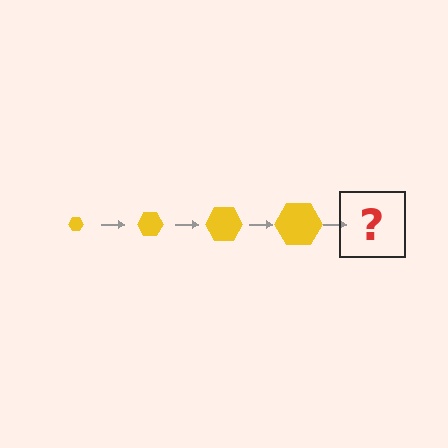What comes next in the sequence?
The next element should be a yellow hexagon, larger than the previous one.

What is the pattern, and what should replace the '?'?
The pattern is that the hexagon gets progressively larger each step. The '?' should be a yellow hexagon, larger than the previous one.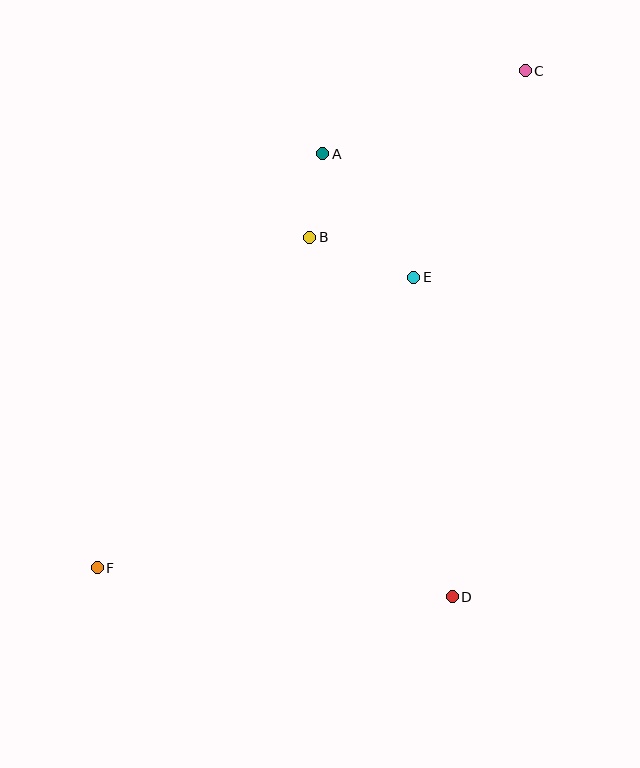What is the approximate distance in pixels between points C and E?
The distance between C and E is approximately 234 pixels.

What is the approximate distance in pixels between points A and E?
The distance between A and E is approximately 153 pixels.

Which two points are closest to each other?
Points A and B are closest to each other.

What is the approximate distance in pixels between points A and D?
The distance between A and D is approximately 461 pixels.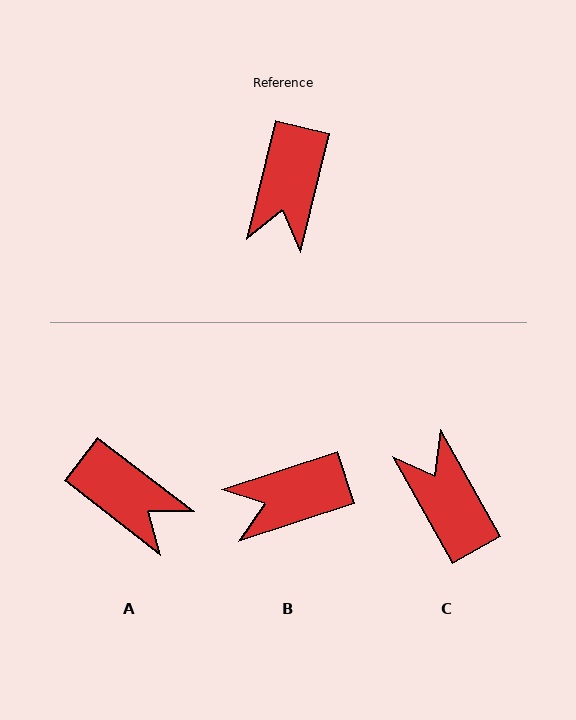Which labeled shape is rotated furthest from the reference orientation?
C, about 137 degrees away.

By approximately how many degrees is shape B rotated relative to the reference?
Approximately 58 degrees clockwise.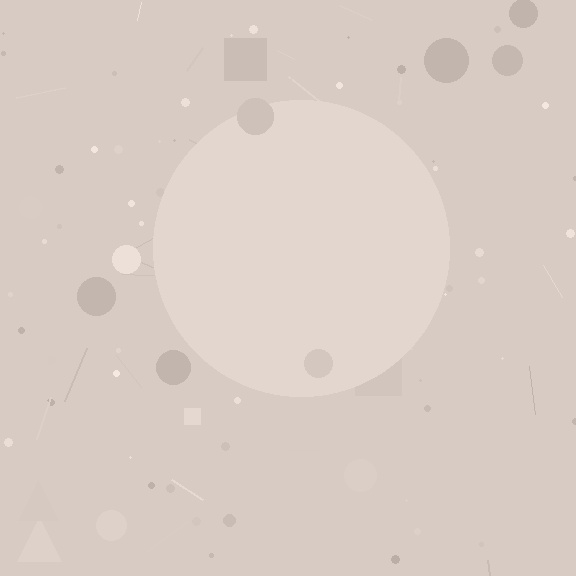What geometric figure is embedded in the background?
A circle is embedded in the background.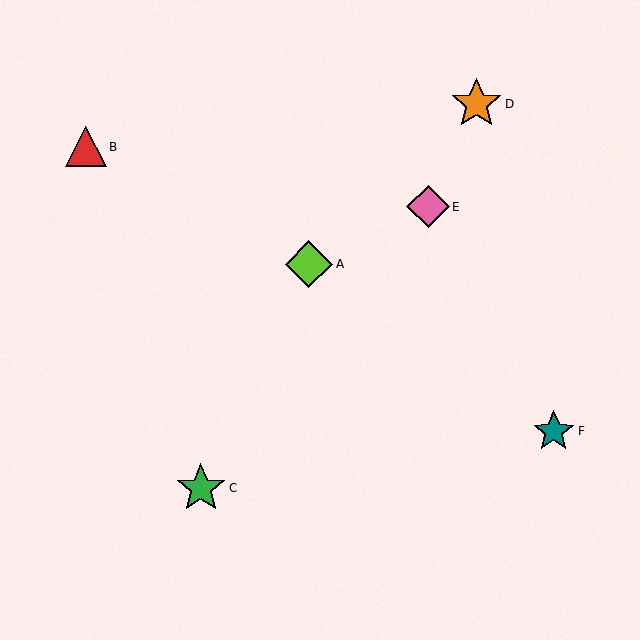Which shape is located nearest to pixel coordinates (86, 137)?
The red triangle (labeled B) at (86, 147) is nearest to that location.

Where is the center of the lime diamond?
The center of the lime diamond is at (309, 264).